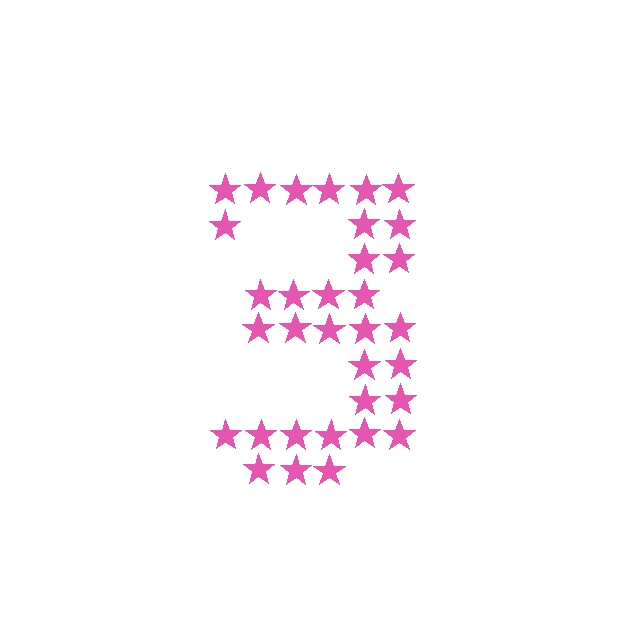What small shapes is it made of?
It is made of small stars.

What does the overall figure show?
The overall figure shows the digit 3.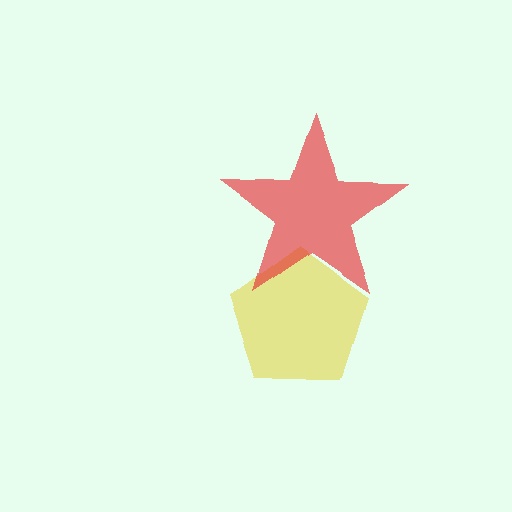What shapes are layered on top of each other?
The layered shapes are: a yellow pentagon, a red star.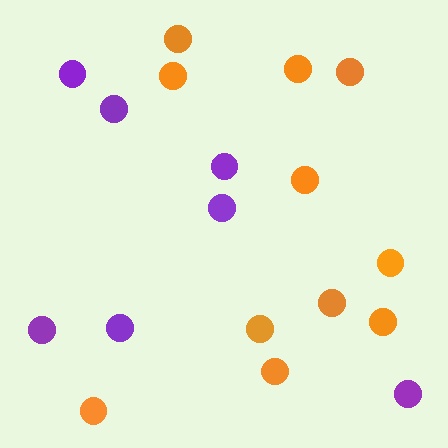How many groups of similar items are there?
There are 2 groups: one group of orange circles (11) and one group of purple circles (7).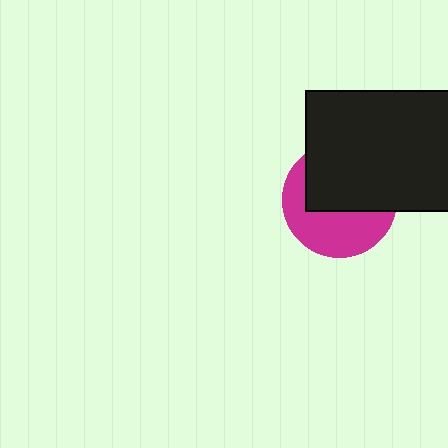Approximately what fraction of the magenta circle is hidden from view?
Roughly 53% of the magenta circle is hidden behind the black rectangle.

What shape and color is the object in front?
The object in front is a black rectangle.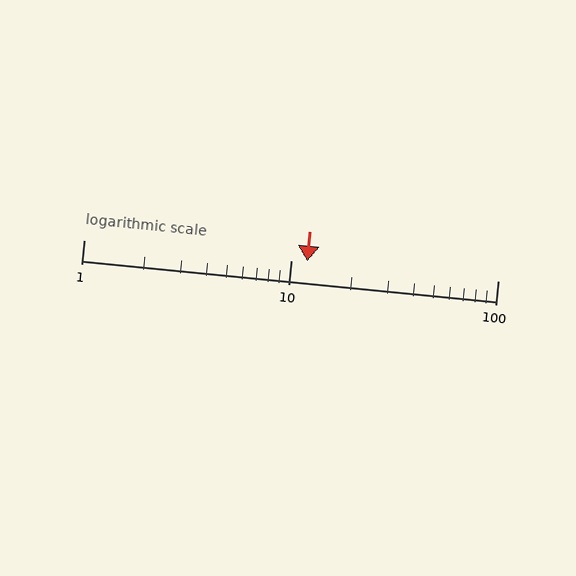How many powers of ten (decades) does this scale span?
The scale spans 2 decades, from 1 to 100.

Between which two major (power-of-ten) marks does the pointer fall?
The pointer is between 10 and 100.